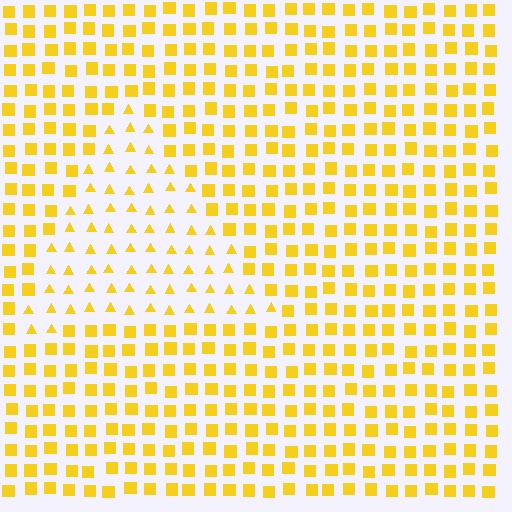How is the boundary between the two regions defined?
The boundary is defined by a change in element shape: triangles inside vs. squares outside. All elements share the same color and spacing.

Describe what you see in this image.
The image is filled with small yellow elements arranged in a uniform grid. A triangle-shaped region contains triangles, while the surrounding area contains squares. The boundary is defined purely by the change in element shape.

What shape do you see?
I see a triangle.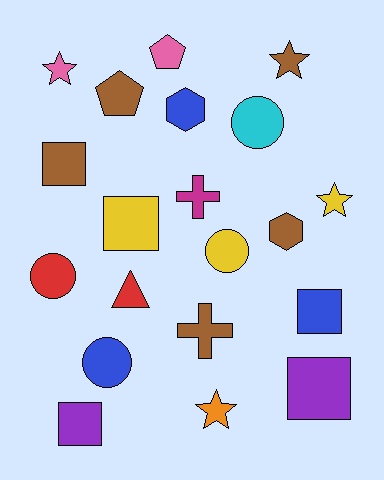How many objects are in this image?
There are 20 objects.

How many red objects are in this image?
There are 2 red objects.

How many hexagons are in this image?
There are 2 hexagons.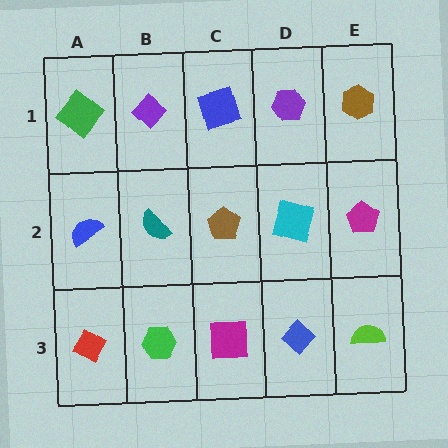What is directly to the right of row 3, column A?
A green hexagon.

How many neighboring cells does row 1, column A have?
2.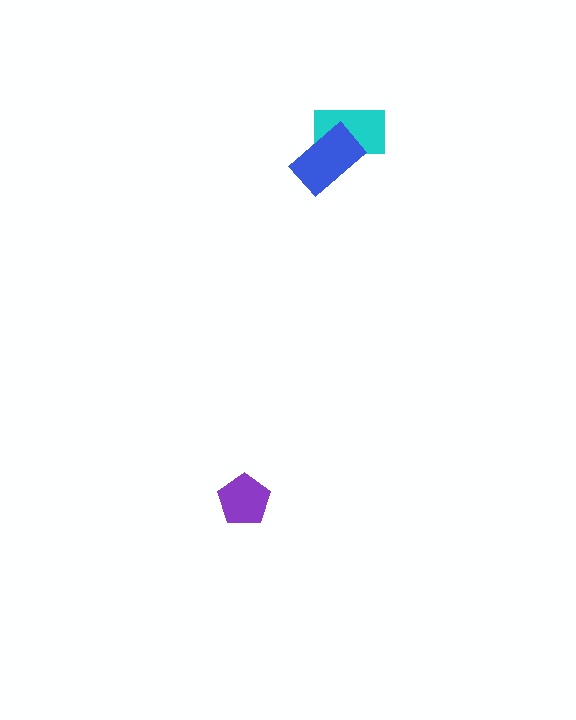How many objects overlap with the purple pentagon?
0 objects overlap with the purple pentagon.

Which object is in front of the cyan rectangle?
The blue rectangle is in front of the cyan rectangle.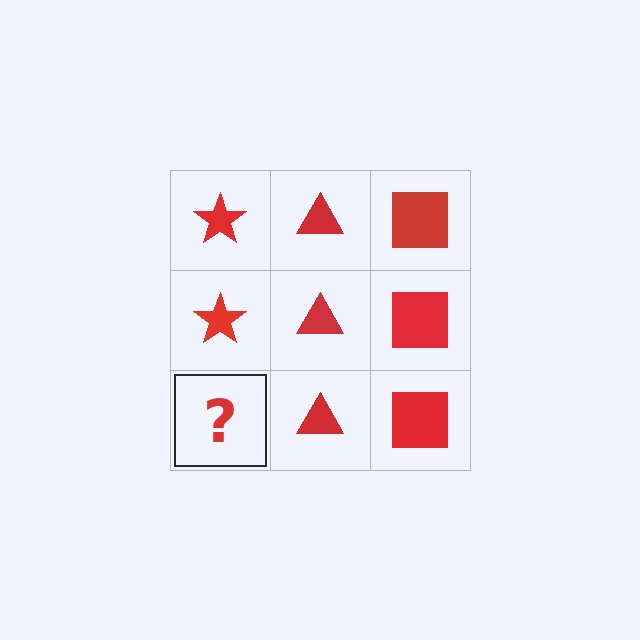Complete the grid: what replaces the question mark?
The question mark should be replaced with a red star.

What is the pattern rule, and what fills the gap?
The rule is that each column has a consistent shape. The gap should be filled with a red star.